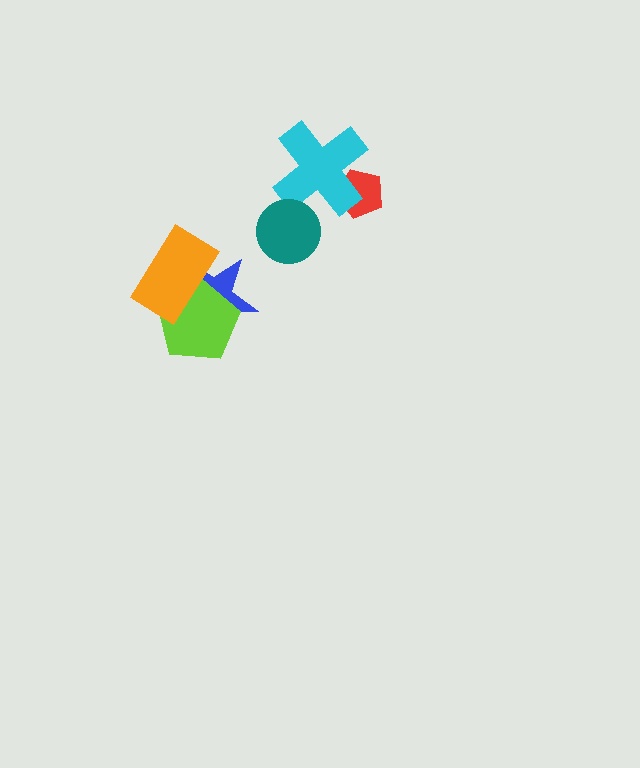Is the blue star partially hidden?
Yes, it is partially covered by another shape.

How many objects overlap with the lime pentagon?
2 objects overlap with the lime pentagon.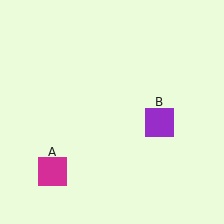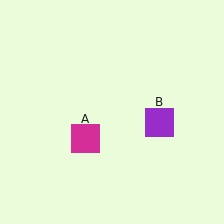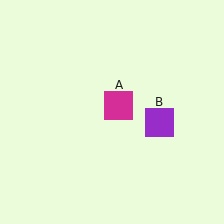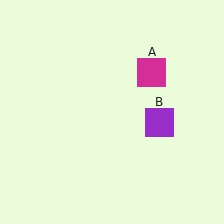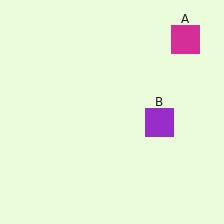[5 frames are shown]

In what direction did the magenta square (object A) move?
The magenta square (object A) moved up and to the right.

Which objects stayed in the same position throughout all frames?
Purple square (object B) remained stationary.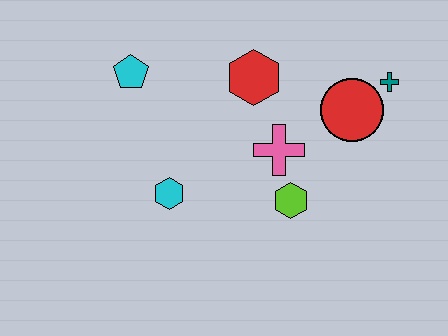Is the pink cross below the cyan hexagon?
No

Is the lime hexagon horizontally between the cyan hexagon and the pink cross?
No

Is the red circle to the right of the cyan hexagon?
Yes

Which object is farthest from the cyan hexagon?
The teal cross is farthest from the cyan hexagon.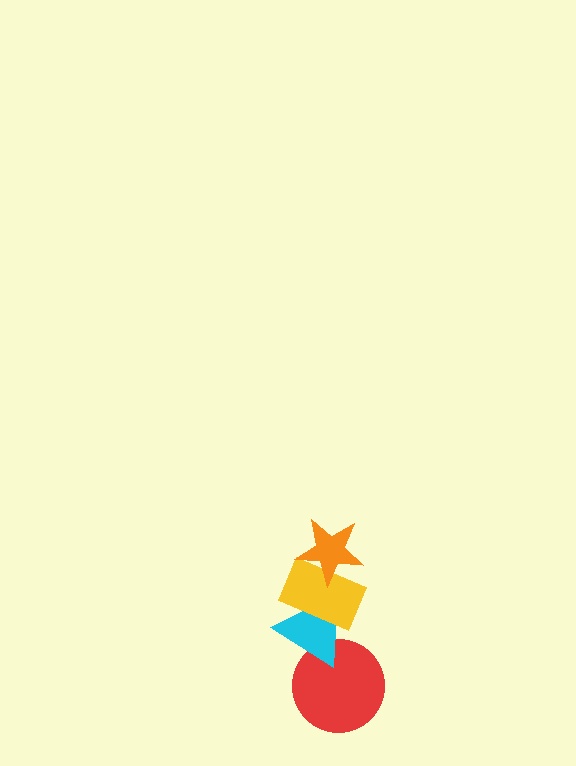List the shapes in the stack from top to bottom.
From top to bottom: the orange star, the yellow rectangle, the cyan triangle, the red circle.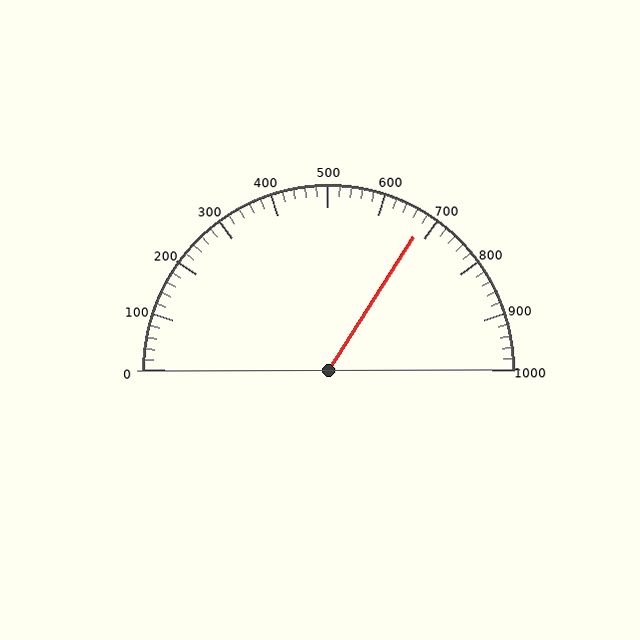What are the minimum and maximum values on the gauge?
The gauge ranges from 0 to 1000.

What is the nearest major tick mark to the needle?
The nearest major tick mark is 700.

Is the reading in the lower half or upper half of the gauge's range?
The reading is in the upper half of the range (0 to 1000).